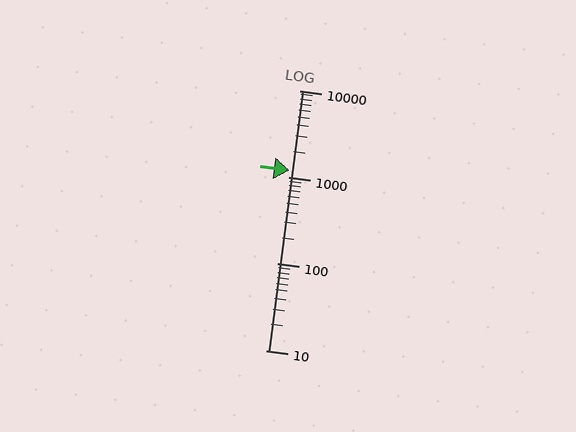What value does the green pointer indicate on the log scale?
The pointer indicates approximately 1200.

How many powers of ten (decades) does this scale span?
The scale spans 3 decades, from 10 to 10000.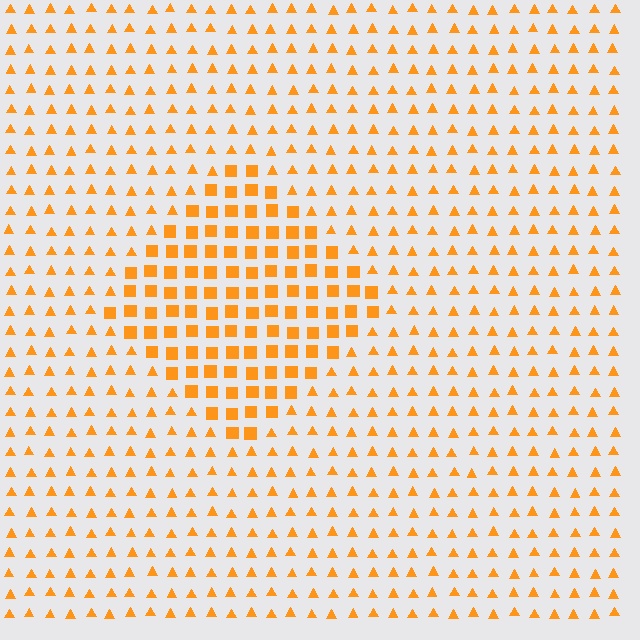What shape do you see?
I see a diamond.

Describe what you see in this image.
The image is filled with small orange elements arranged in a uniform grid. A diamond-shaped region contains squares, while the surrounding area contains triangles. The boundary is defined purely by the change in element shape.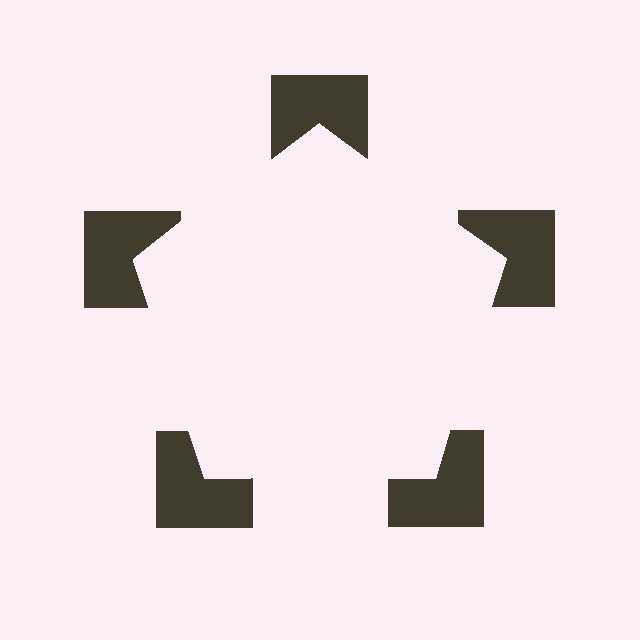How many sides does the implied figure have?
5 sides.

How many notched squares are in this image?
There are 5 — one at each vertex of the illusory pentagon.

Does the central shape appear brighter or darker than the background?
It typically appears slightly brighter than the background, even though no actual brightness change is drawn.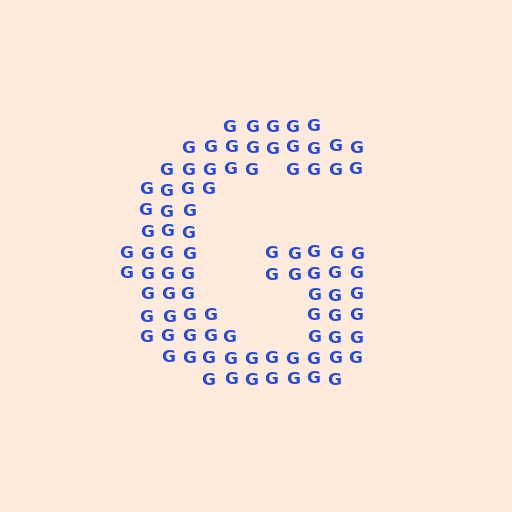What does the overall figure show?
The overall figure shows the letter G.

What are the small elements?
The small elements are letter G's.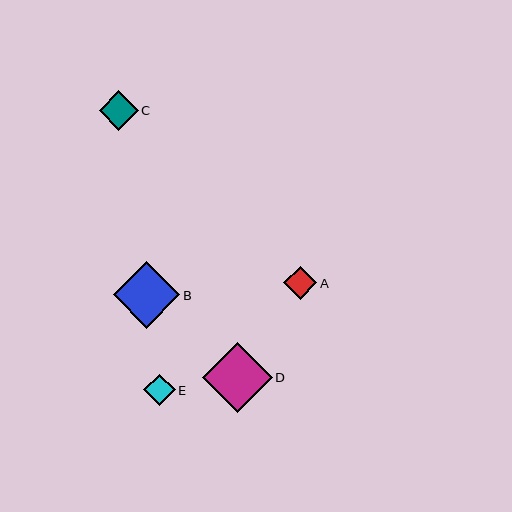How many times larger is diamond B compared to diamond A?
Diamond B is approximately 2.0 times the size of diamond A.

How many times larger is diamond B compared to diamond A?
Diamond B is approximately 2.0 times the size of diamond A.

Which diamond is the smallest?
Diamond E is the smallest with a size of approximately 32 pixels.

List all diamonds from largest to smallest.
From largest to smallest: D, B, C, A, E.